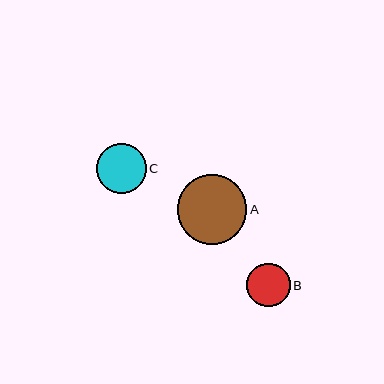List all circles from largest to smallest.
From largest to smallest: A, C, B.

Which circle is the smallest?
Circle B is the smallest with a size of approximately 43 pixels.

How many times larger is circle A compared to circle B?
Circle A is approximately 1.6 times the size of circle B.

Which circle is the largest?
Circle A is the largest with a size of approximately 69 pixels.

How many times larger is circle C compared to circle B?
Circle C is approximately 1.2 times the size of circle B.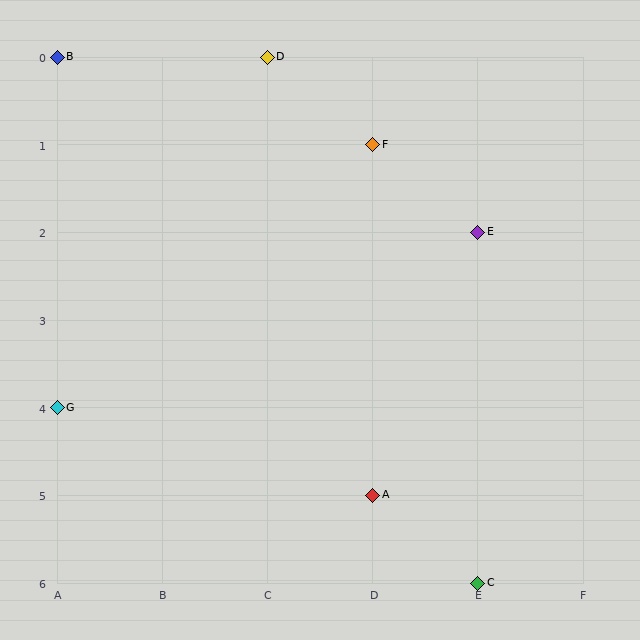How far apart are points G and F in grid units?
Points G and F are 3 columns and 3 rows apart (about 4.2 grid units diagonally).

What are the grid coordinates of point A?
Point A is at grid coordinates (D, 5).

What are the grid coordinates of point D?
Point D is at grid coordinates (C, 0).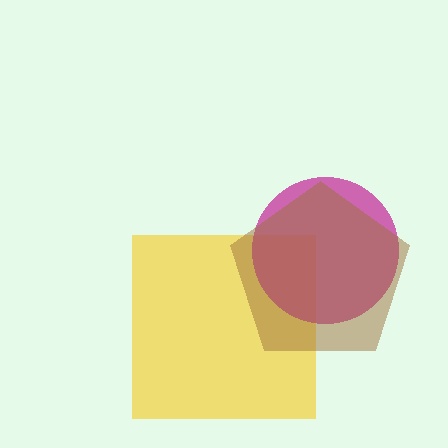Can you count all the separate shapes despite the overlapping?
Yes, there are 3 separate shapes.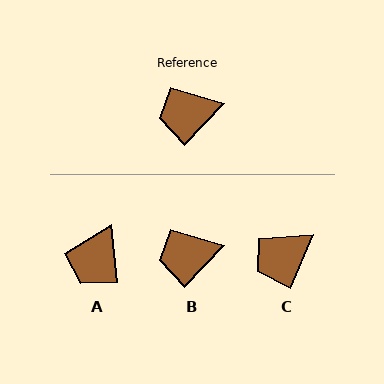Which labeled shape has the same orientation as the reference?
B.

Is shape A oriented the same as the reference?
No, it is off by about 49 degrees.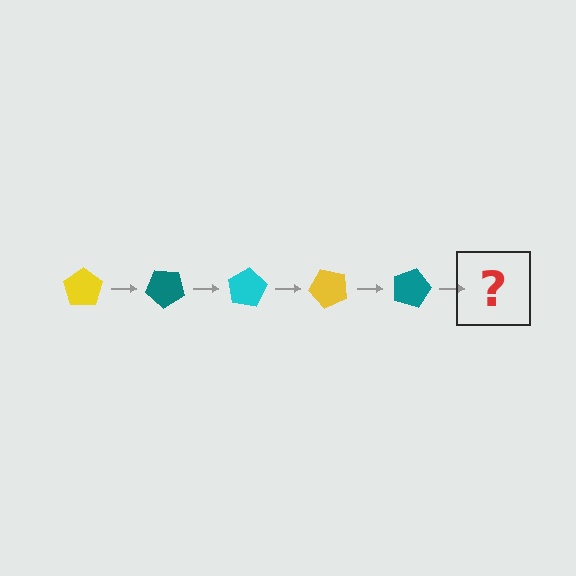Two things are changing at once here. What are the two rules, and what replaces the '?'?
The two rules are that it rotates 40 degrees each step and the color cycles through yellow, teal, and cyan. The '?' should be a cyan pentagon, rotated 200 degrees from the start.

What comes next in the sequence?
The next element should be a cyan pentagon, rotated 200 degrees from the start.